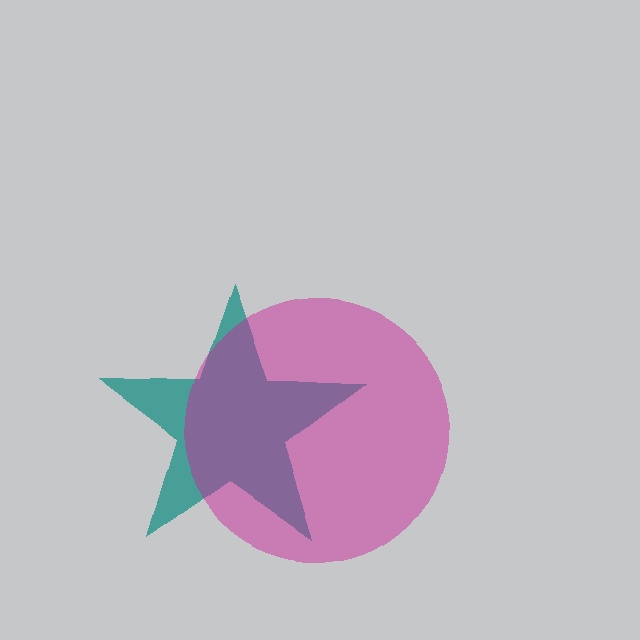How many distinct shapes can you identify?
There are 2 distinct shapes: a teal star, a magenta circle.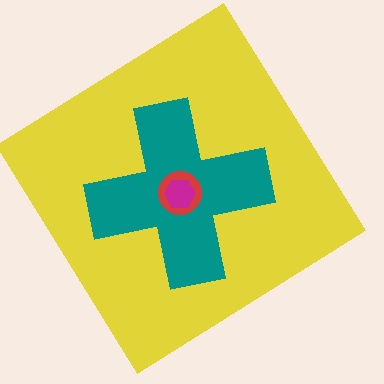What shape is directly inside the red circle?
The magenta hexagon.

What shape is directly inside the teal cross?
The red circle.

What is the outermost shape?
The yellow diamond.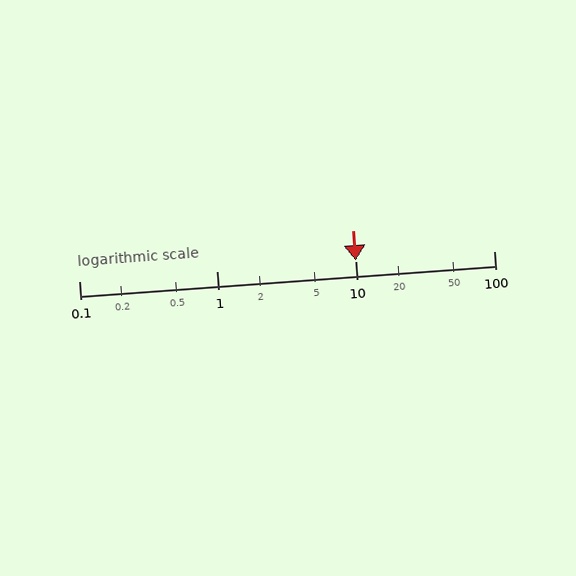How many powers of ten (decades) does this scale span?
The scale spans 3 decades, from 0.1 to 100.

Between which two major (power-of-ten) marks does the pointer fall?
The pointer is between 10 and 100.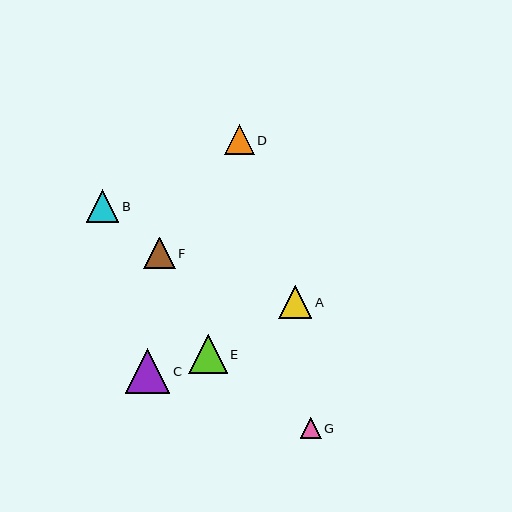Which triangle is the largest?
Triangle C is the largest with a size of approximately 45 pixels.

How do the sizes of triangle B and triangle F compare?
Triangle B and triangle F are approximately the same size.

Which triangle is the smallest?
Triangle G is the smallest with a size of approximately 21 pixels.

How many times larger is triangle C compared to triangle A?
Triangle C is approximately 1.3 times the size of triangle A.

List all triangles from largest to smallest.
From largest to smallest: C, E, A, B, F, D, G.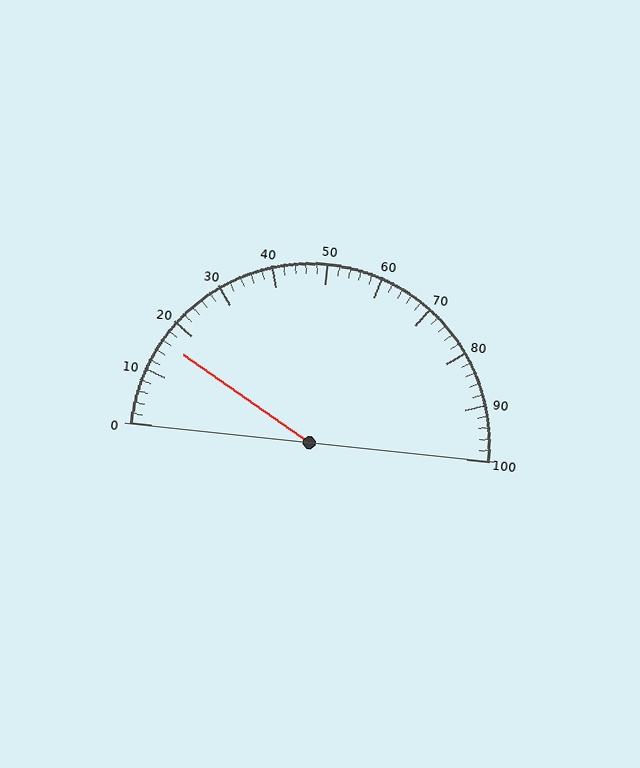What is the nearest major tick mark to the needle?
The nearest major tick mark is 20.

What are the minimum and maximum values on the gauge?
The gauge ranges from 0 to 100.